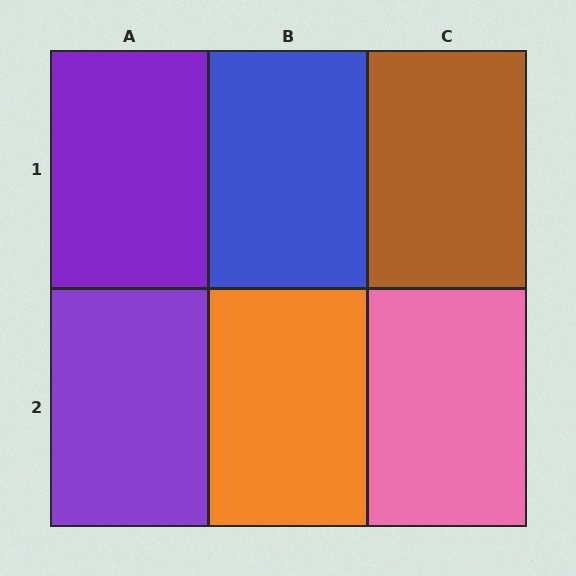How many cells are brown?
1 cell is brown.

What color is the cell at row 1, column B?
Blue.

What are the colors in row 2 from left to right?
Purple, orange, pink.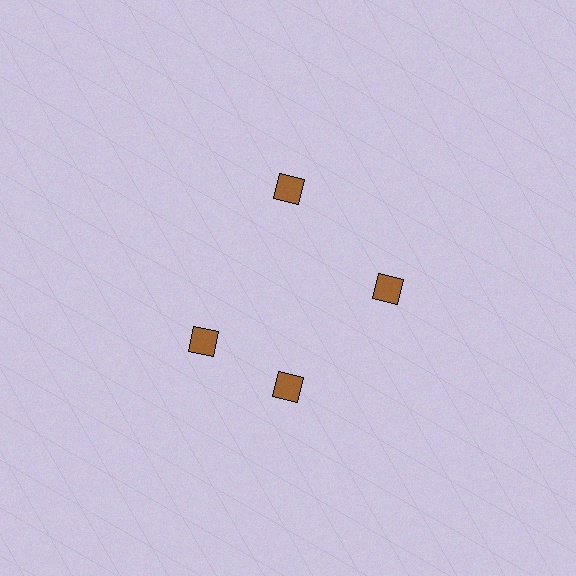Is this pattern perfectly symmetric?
No. The 4 brown diamonds are arranged in a ring, but one element near the 9 o'clock position is rotated out of alignment along the ring, breaking the 4-fold rotational symmetry.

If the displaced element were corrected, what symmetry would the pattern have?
It would have 4-fold rotational symmetry — the pattern would map onto itself every 90 degrees.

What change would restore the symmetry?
The symmetry would be restored by rotating it back into even spacing with its neighbors so that all 4 diamonds sit at equal angles and equal distance from the center.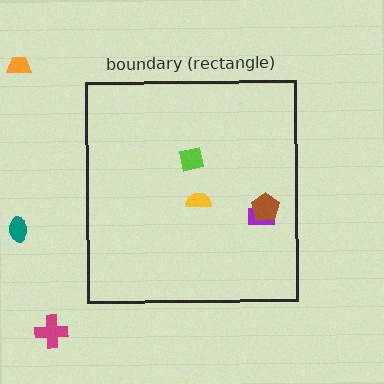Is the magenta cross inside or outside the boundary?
Outside.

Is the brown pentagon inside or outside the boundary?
Inside.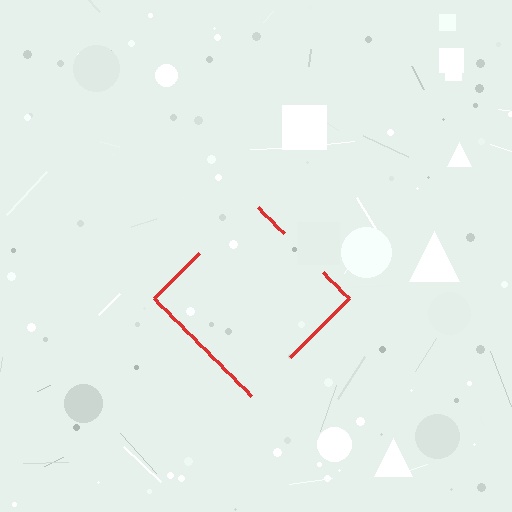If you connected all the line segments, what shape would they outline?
They would outline a diamond.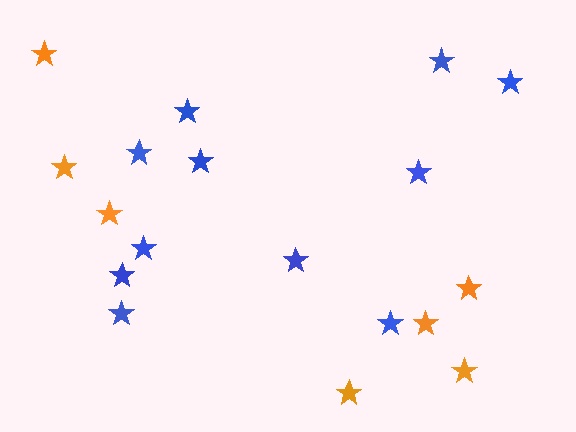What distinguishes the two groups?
There are 2 groups: one group of orange stars (7) and one group of blue stars (11).